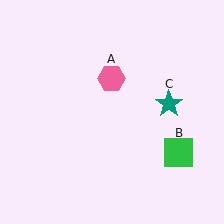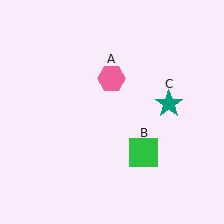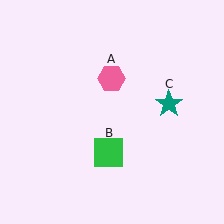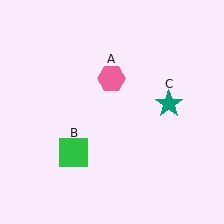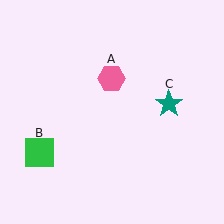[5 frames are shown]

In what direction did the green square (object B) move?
The green square (object B) moved left.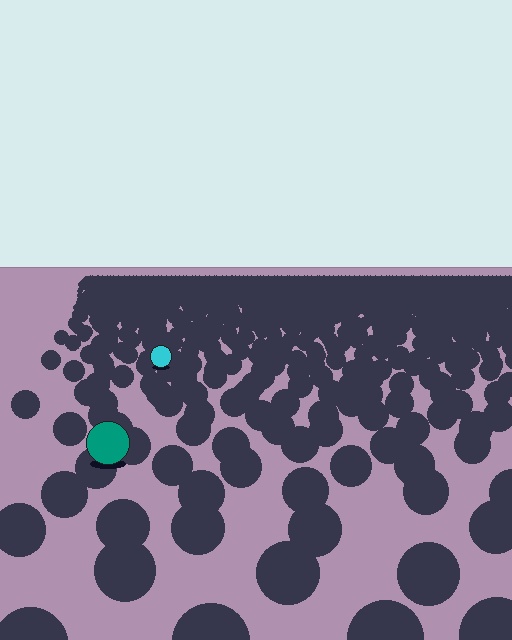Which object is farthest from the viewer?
The cyan circle is farthest from the viewer. It appears smaller and the ground texture around it is denser.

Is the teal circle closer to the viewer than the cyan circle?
Yes. The teal circle is closer — you can tell from the texture gradient: the ground texture is coarser near it.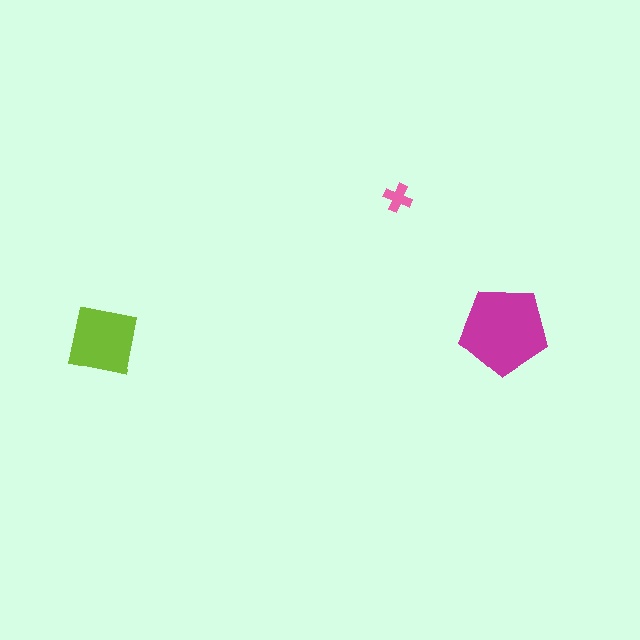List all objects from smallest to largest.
The pink cross, the lime square, the magenta pentagon.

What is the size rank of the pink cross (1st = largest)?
3rd.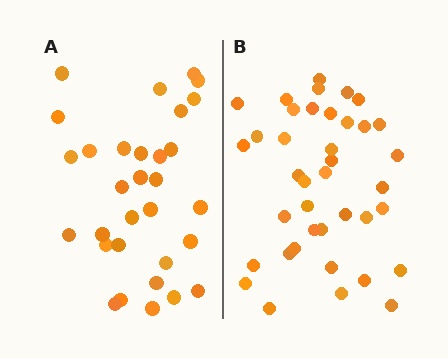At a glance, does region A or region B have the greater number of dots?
Region B (the right region) has more dots.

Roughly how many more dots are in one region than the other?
Region B has roughly 8 or so more dots than region A.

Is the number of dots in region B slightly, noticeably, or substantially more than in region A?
Region B has noticeably more, but not dramatically so. The ratio is roughly 1.3 to 1.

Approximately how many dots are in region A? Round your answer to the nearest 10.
About 30 dots. (The exact count is 31, which rounds to 30.)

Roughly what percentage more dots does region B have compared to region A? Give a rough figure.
About 25% more.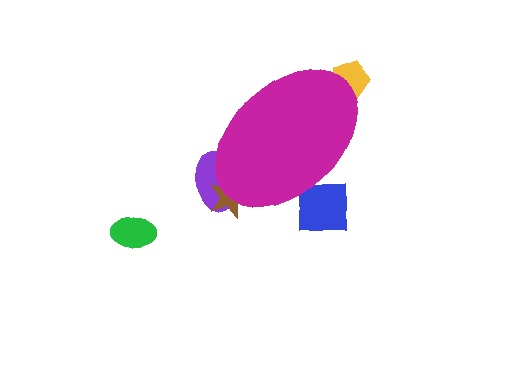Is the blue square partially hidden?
Yes, the blue square is partially hidden behind the magenta ellipse.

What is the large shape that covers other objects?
A magenta ellipse.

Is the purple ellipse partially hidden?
Yes, the purple ellipse is partially hidden behind the magenta ellipse.